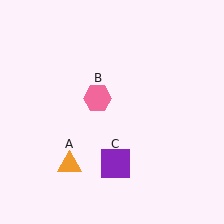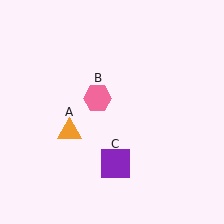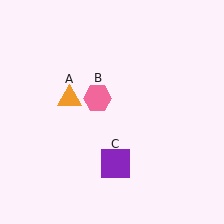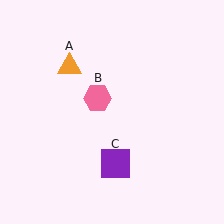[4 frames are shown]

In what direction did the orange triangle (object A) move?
The orange triangle (object A) moved up.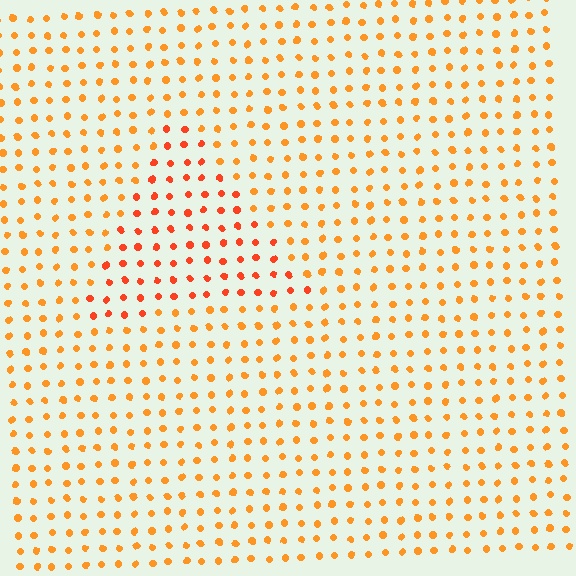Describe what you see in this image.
The image is filled with small orange elements in a uniform arrangement. A triangle-shaped region is visible where the elements are tinted to a slightly different hue, forming a subtle color boundary.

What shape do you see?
I see a triangle.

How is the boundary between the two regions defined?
The boundary is defined purely by a slight shift in hue (about 23 degrees). Spacing, size, and orientation are identical on both sides.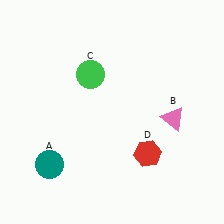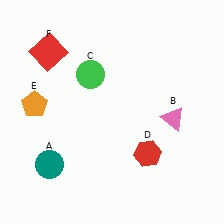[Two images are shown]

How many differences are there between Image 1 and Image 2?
There are 2 differences between the two images.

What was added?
An orange pentagon (E), a red square (F) were added in Image 2.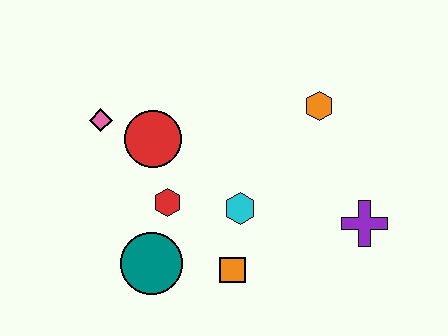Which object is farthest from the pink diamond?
The purple cross is farthest from the pink diamond.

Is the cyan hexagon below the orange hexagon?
Yes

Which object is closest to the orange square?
The cyan hexagon is closest to the orange square.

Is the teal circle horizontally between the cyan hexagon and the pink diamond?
Yes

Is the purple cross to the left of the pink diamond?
No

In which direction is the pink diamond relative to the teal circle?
The pink diamond is above the teal circle.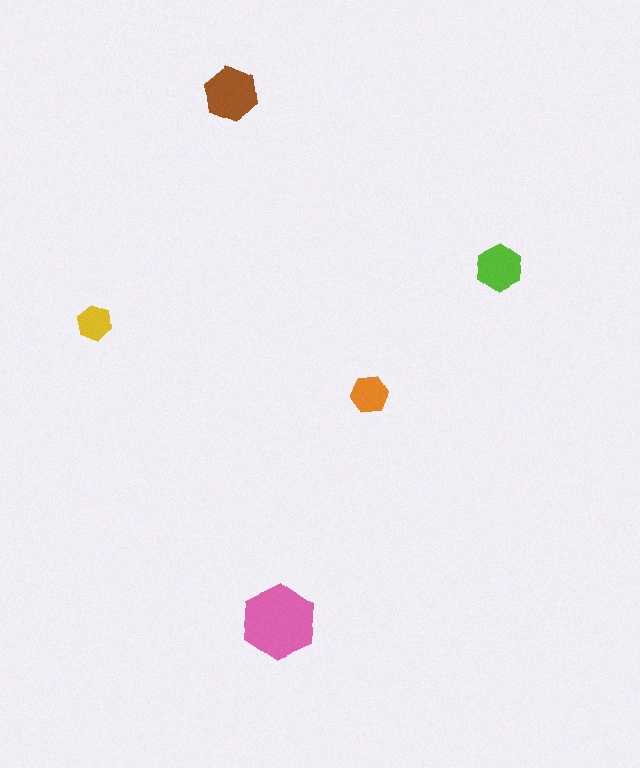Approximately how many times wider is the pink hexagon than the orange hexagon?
About 2 times wider.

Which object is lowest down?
The pink hexagon is bottommost.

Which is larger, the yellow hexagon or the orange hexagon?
The orange one.